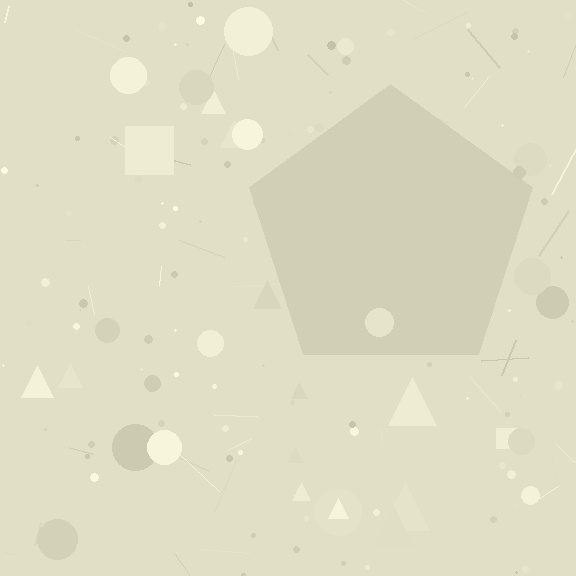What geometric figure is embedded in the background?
A pentagon is embedded in the background.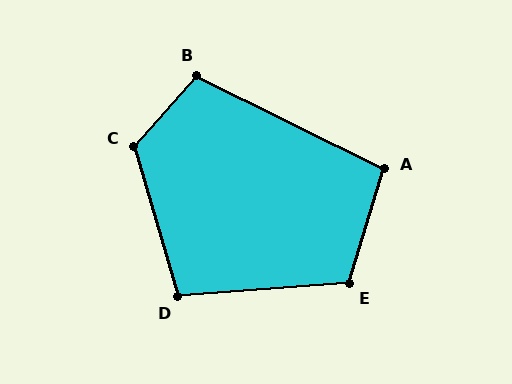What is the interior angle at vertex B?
Approximately 105 degrees (obtuse).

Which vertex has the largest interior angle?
C, at approximately 122 degrees.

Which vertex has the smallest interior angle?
A, at approximately 99 degrees.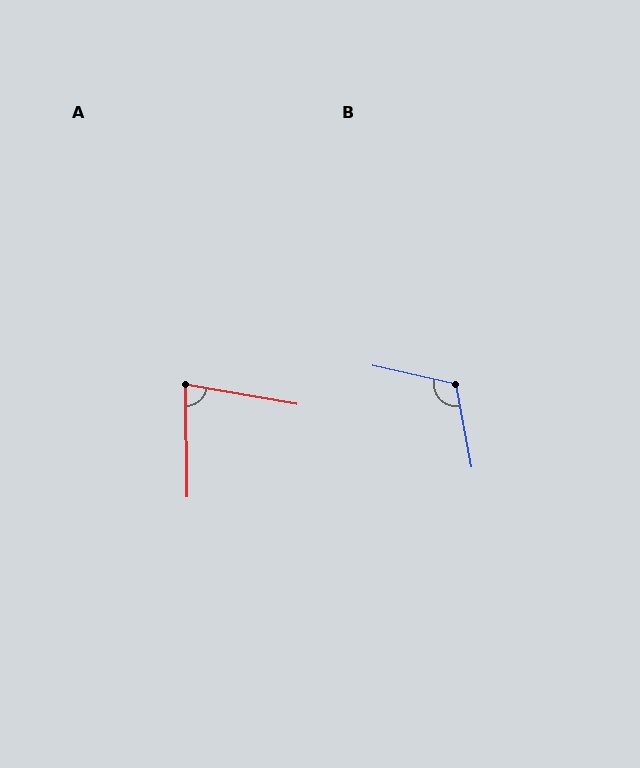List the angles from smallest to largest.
A (79°), B (113°).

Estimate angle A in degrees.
Approximately 79 degrees.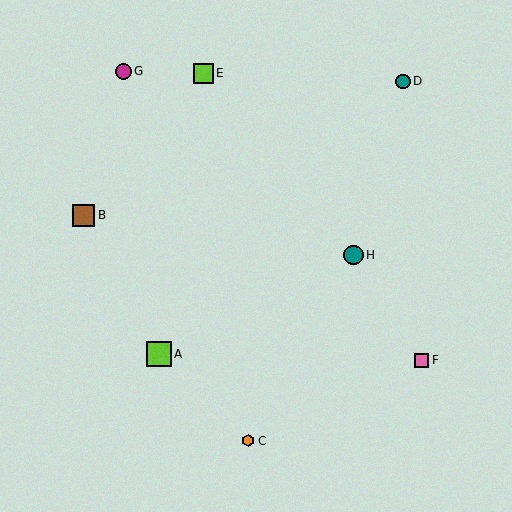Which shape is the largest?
The lime square (labeled A) is the largest.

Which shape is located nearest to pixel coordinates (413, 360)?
The pink square (labeled F) at (422, 360) is nearest to that location.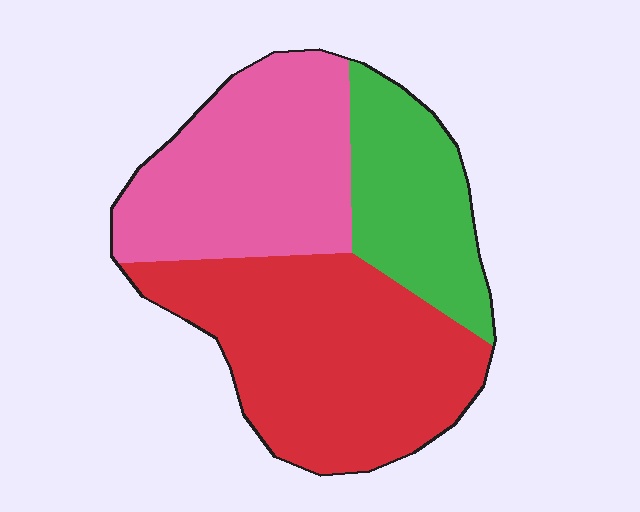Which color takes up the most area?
Red, at roughly 45%.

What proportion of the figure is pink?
Pink takes up between a quarter and a half of the figure.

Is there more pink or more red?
Red.